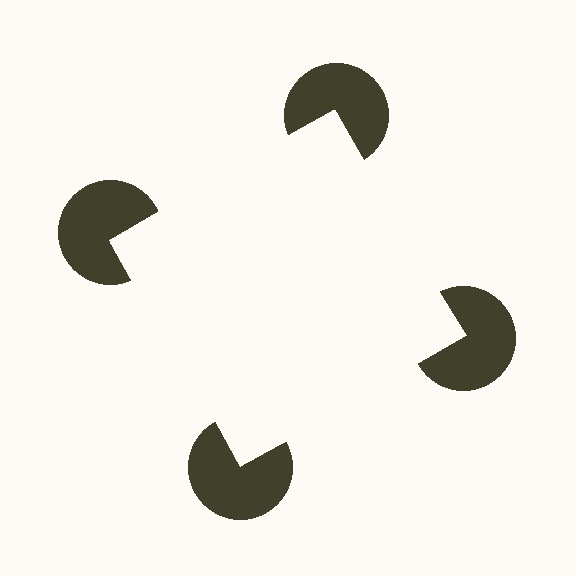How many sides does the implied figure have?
4 sides.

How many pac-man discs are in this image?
There are 4 — one at each vertex of the illusory square.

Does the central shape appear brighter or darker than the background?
It typically appears slightly brighter than the background, even though no actual brightness change is drawn.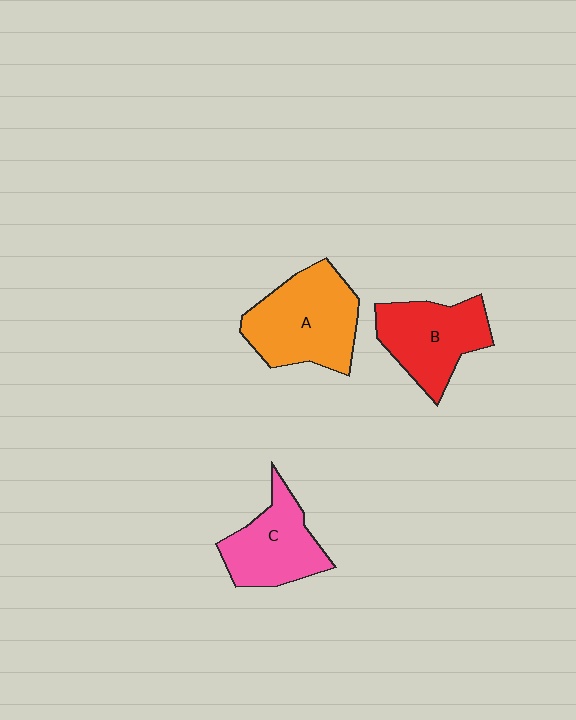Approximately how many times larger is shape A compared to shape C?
Approximately 1.3 times.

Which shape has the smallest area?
Shape C (pink).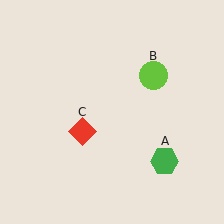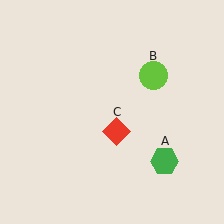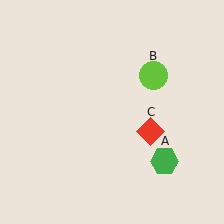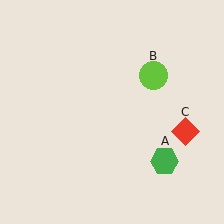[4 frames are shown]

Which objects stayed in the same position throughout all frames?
Green hexagon (object A) and lime circle (object B) remained stationary.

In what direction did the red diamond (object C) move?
The red diamond (object C) moved right.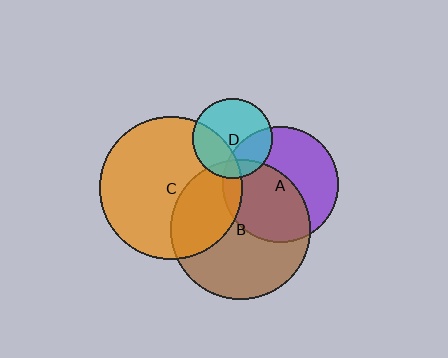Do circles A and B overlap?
Yes.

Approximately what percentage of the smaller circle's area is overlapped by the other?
Approximately 50%.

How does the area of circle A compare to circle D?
Approximately 2.1 times.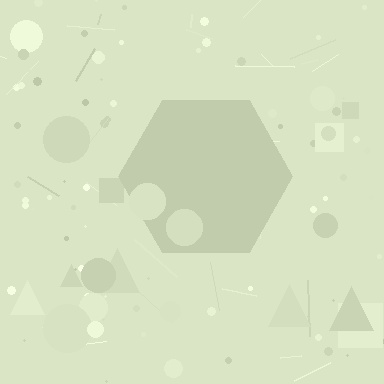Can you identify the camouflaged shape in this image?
The camouflaged shape is a hexagon.